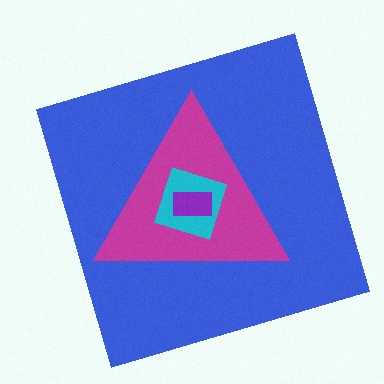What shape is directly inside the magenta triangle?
The cyan diamond.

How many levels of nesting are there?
4.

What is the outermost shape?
The blue square.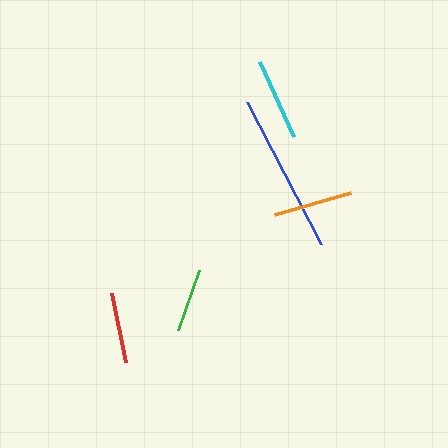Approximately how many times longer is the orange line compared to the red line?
The orange line is approximately 1.1 times the length of the red line.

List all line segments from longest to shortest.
From longest to shortest: blue, cyan, orange, red, green.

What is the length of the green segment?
The green segment is approximately 62 pixels long.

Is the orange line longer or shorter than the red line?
The orange line is longer than the red line.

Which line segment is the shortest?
The green line is the shortest at approximately 62 pixels.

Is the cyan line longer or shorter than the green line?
The cyan line is longer than the green line.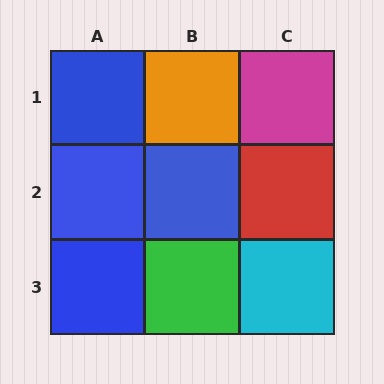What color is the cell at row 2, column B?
Blue.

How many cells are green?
1 cell is green.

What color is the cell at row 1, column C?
Magenta.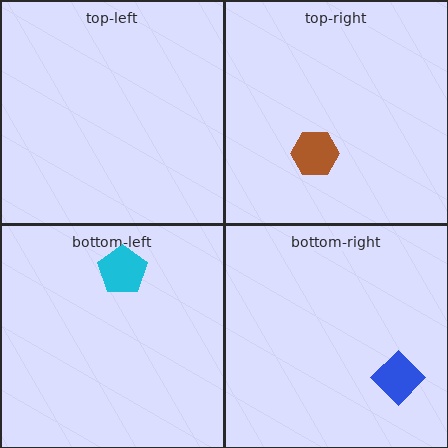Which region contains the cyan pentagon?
The bottom-left region.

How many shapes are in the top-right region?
1.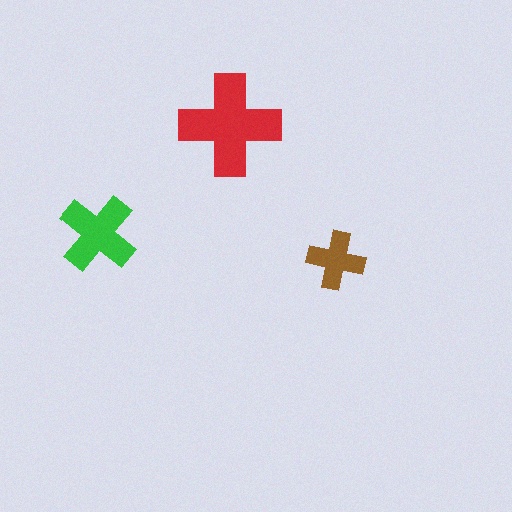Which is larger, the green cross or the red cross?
The red one.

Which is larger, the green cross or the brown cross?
The green one.